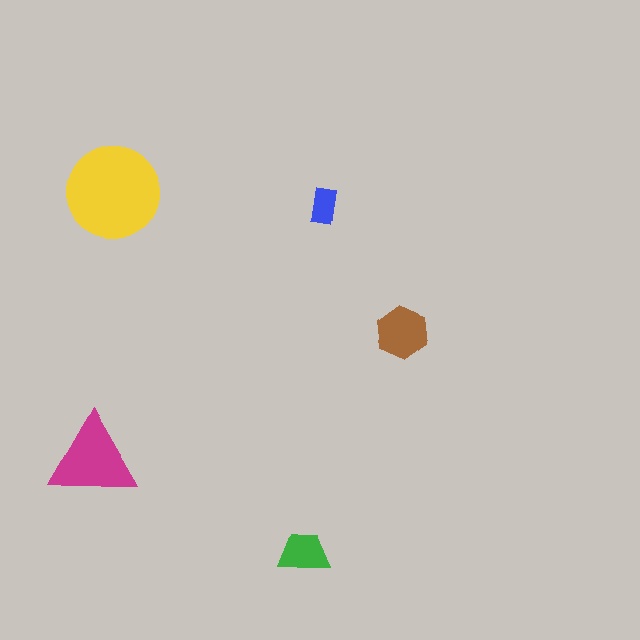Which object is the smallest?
The blue rectangle.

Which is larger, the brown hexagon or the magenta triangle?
The magenta triangle.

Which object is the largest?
The yellow circle.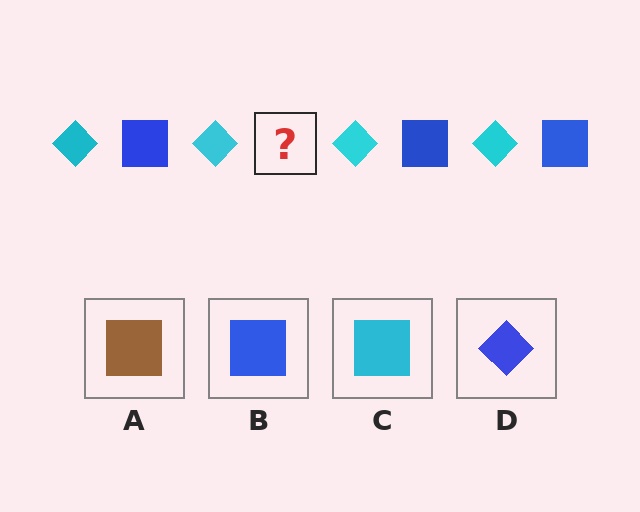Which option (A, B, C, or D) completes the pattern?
B.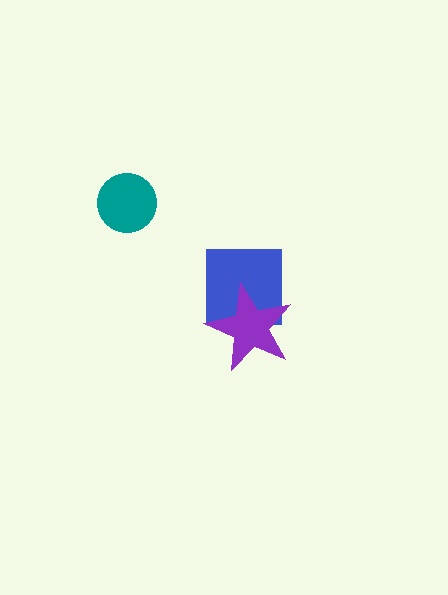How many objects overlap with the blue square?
1 object overlaps with the blue square.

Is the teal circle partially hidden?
No, no other shape covers it.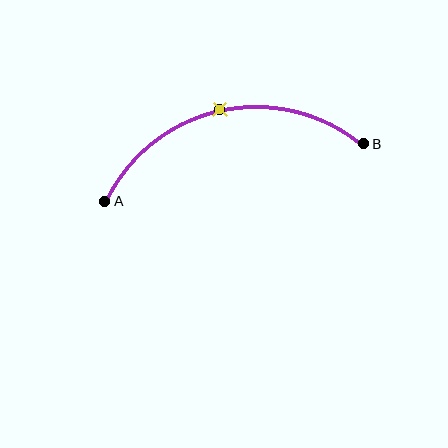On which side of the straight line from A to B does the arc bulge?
The arc bulges above the straight line connecting A and B.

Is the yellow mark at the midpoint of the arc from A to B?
Yes. The yellow mark lies on the arc at equal arc-length from both A and B — it is the arc midpoint.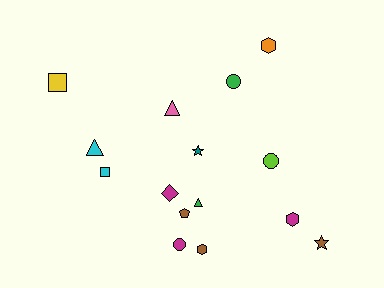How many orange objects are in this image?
There is 1 orange object.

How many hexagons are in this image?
There are 3 hexagons.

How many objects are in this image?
There are 15 objects.